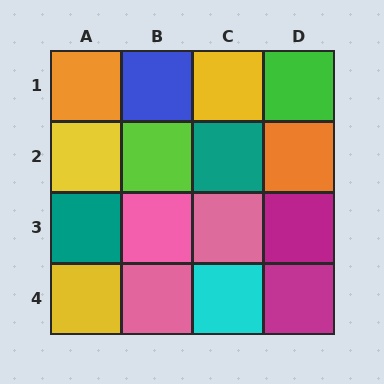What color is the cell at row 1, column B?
Blue.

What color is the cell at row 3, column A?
Teal.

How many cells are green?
1 cell is green.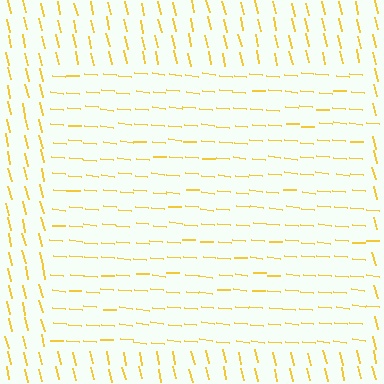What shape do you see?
I see a rectangle.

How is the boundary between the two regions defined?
The boundary is defined purely by a change in line orientation (approximately 72 degrees difference). All lines are the same color and thickness.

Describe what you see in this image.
The image is filled with small yellow line segments. A rectangle region in the image has lines oriented differently from the surrounding lines, creating a visible texture boundary.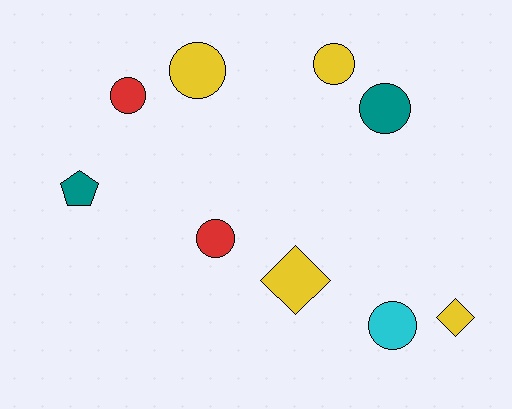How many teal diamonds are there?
There are no teal diamonds.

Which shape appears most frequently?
Circle, with 6 objects.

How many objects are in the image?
There are 9 objects.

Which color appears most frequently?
Yellow, with 4 objects.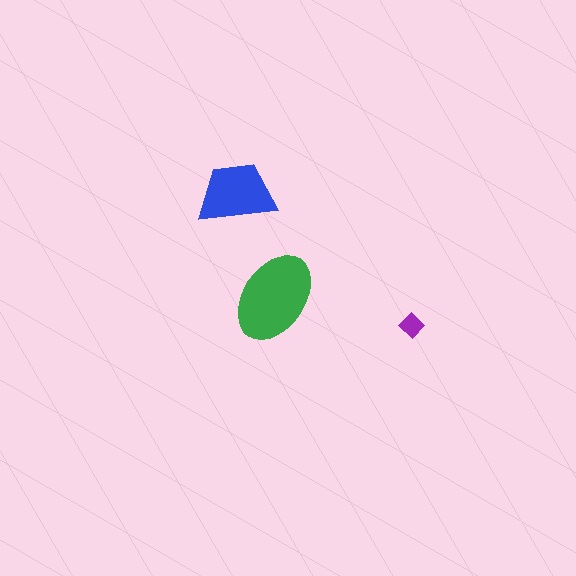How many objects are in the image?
There are 3 objects in the image.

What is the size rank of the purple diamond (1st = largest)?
3rd.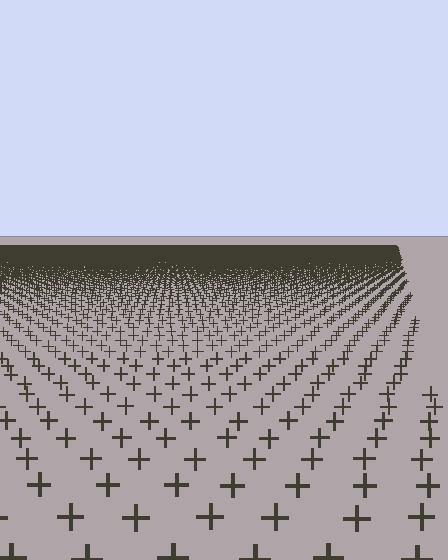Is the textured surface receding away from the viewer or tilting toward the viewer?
The surface is receding away from the viewer. Texture elements get smaller and denser toward the top.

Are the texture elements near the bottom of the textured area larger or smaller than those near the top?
Larger. Near the bottom, elements are closer to the viewer and appear at a bigger on-screen size.